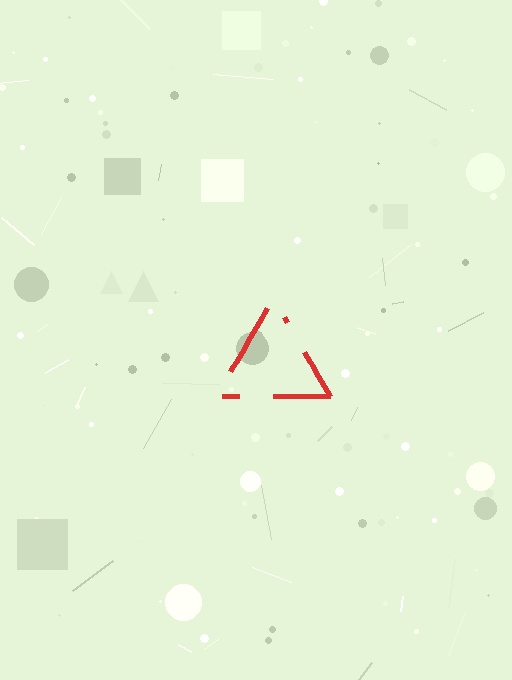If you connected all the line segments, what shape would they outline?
They would outline a triangle.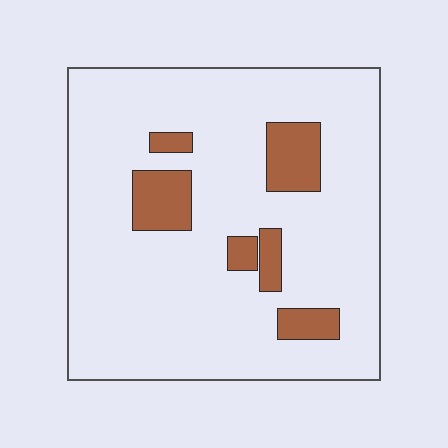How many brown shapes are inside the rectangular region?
6.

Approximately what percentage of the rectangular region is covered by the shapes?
Approximately 15%.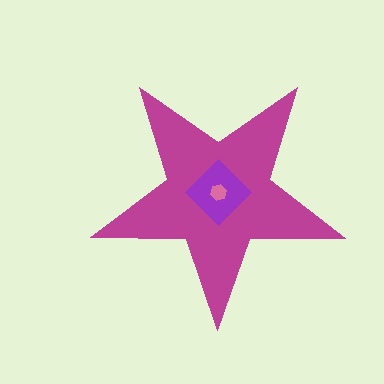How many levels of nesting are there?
3.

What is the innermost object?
The pink hexagon.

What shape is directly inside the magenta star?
The purple diamond.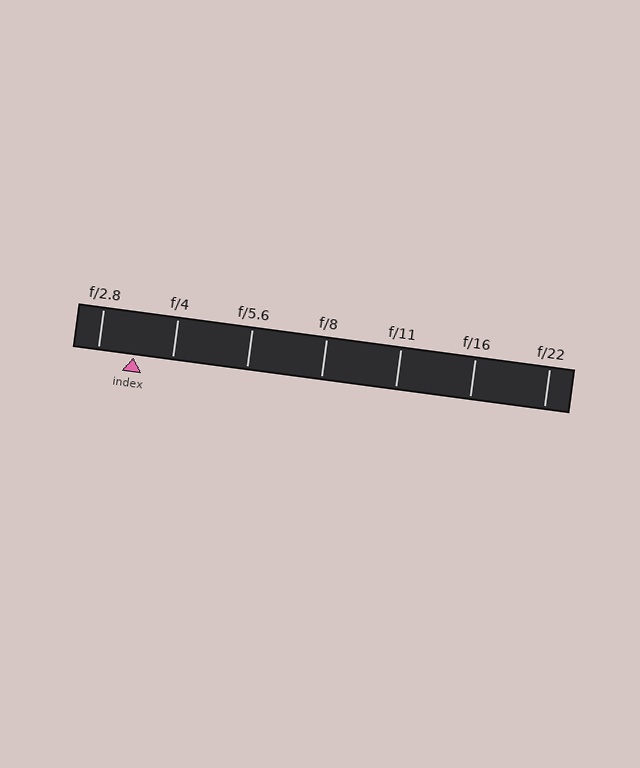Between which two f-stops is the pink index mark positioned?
The index mark is between f/2.8 and f/4.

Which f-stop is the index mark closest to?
The index mark is closest to f/2.8.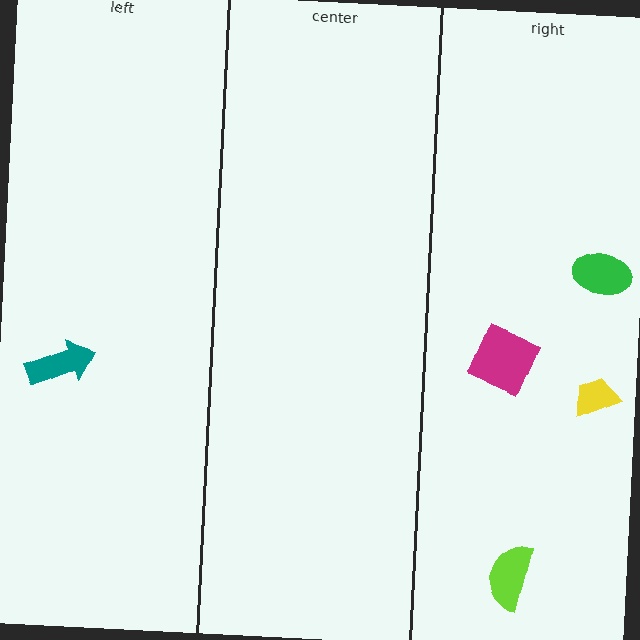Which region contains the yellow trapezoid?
The right region.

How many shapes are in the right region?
4.